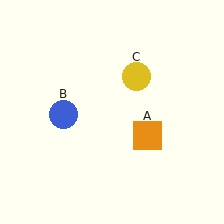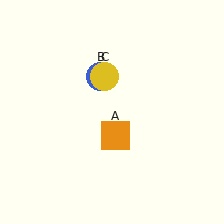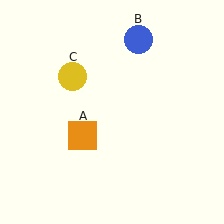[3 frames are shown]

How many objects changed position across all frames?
3 objects changed position: orange square (object A), blue circle (object B), yellow circle (object C).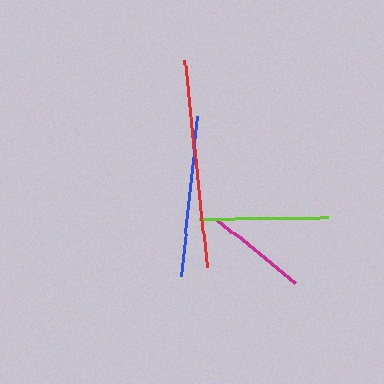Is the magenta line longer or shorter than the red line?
The red line is longer than the magenta line.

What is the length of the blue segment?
The blue segment is approximately 161 pixels long.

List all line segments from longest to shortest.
From longest to shortest: red, blue, lime, magenta.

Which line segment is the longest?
The red line is the longest at approximately 208 pixels.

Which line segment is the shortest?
The magenta line is the shortest at approximately 101 pixels.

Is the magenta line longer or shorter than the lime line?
The lime line is longer than the magenta line.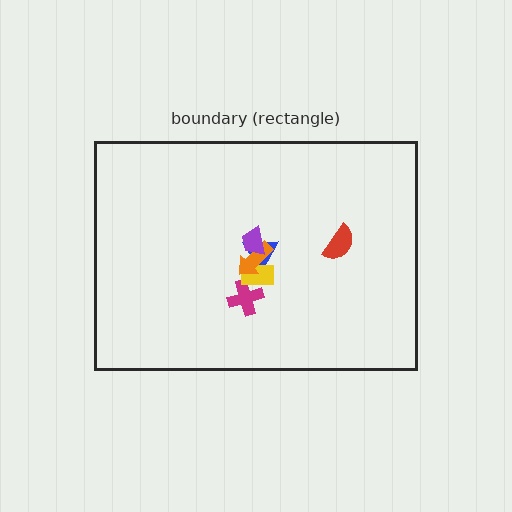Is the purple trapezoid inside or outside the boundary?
Inside.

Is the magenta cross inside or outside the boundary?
Inside.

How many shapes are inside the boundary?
6 inside, 0 outside.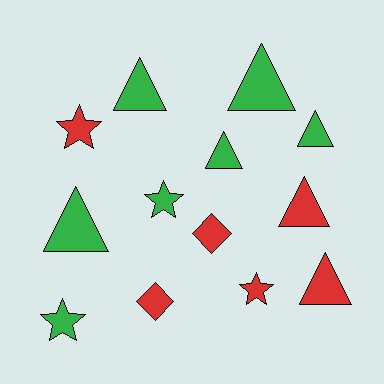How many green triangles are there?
There are 5 green triangles.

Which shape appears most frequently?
Triangle, with 7 objects.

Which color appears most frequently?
Green, with 7 objects.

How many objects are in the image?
There are 13 objects.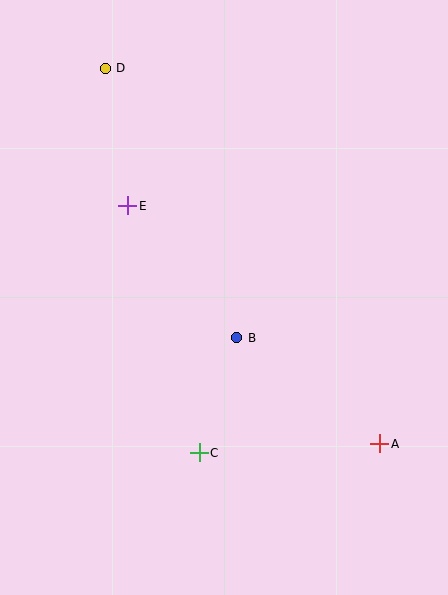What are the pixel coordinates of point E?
Point E is at (128, 206).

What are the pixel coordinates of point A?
Point A is at (380, 444).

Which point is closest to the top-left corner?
Point D is closest to the top-left corner.